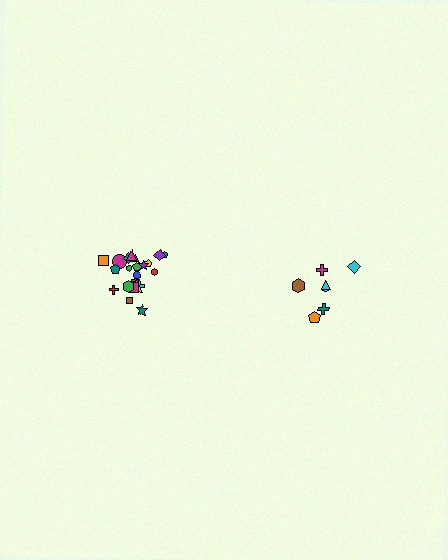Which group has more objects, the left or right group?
The left group.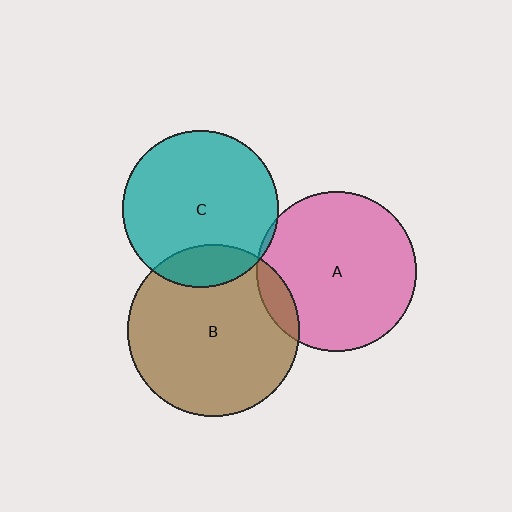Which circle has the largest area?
Circle B (brown).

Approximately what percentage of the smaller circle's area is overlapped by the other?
Approximately 10%.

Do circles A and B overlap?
Yes.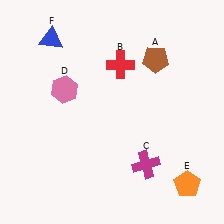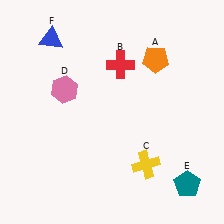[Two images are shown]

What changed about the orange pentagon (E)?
In Image 1, E is orange. In Image 2, it changed to teal.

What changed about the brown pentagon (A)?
In Image 1, A is brown. In Image 2, it changed to orange.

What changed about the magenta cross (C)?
In Image 1, C is magenta. In Image 2, it changed to yellow.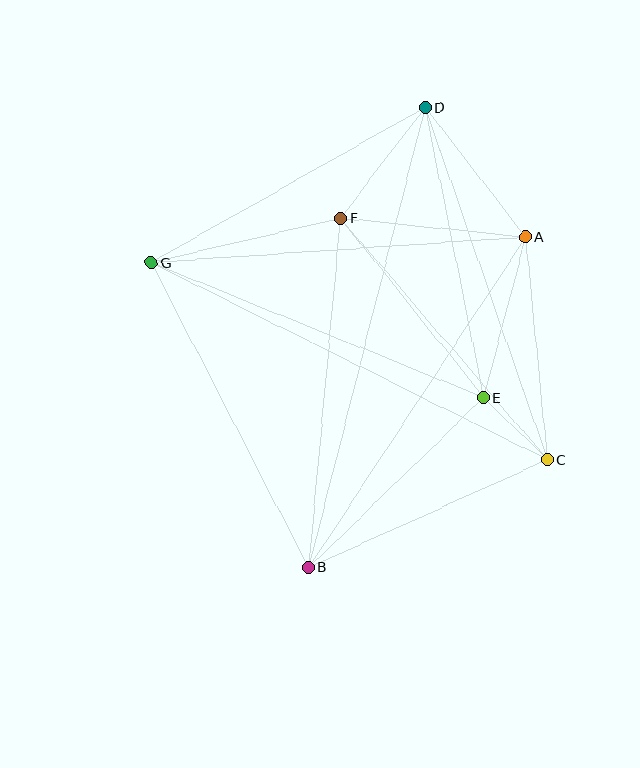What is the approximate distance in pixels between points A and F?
The distance between A and F is approximately 185 pixels.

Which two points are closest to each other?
Points C and E are closest to each other.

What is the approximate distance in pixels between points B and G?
The distance between B and G is approximately 342 pixels.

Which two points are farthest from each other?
Points B and D are farthest from each other.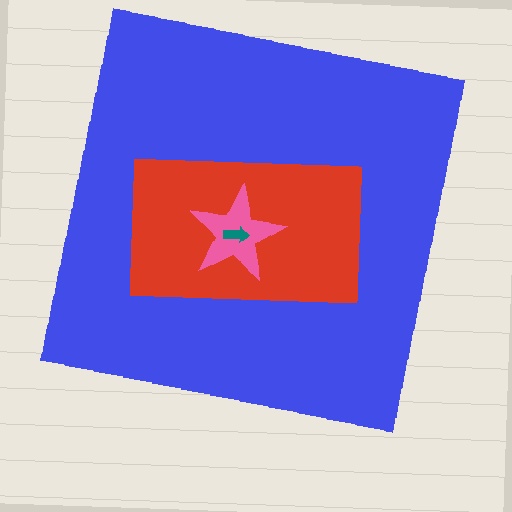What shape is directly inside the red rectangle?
The pink star.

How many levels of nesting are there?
4.